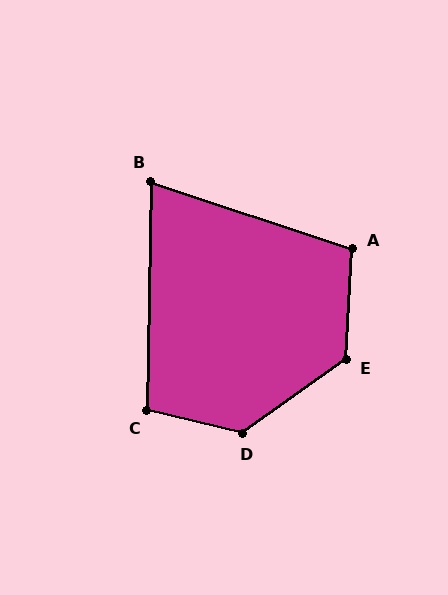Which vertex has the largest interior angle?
D, at approximately 131 degrees.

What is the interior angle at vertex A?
Approximately 105 degrees (obtuse).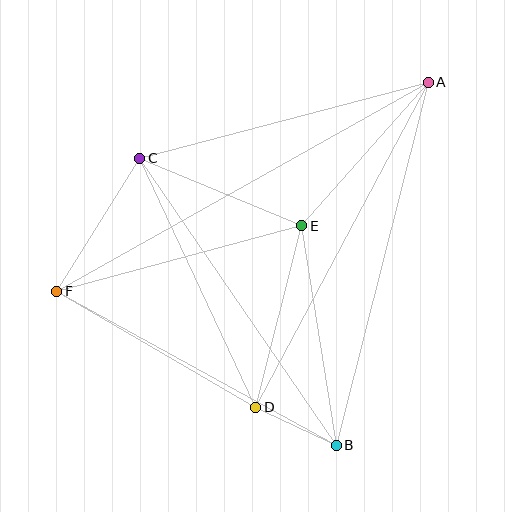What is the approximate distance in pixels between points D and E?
The distance between D and E is approximately 187 pixels.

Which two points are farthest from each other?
Points A and F are farthest from each other.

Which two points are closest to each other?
Points B and D are closest to each other.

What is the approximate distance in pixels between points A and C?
The distance between A and C is approximately 298 pixels.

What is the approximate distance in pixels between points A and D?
The distance between A and D is approximately 368 pixels.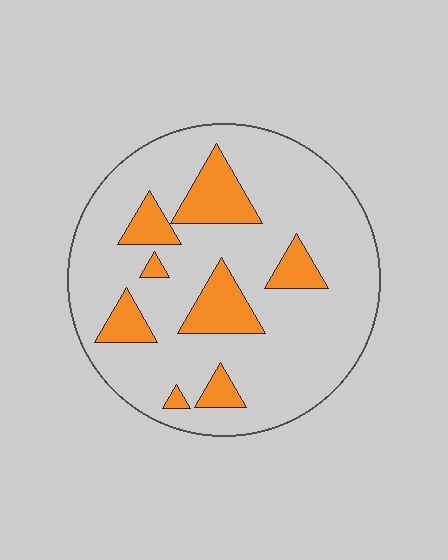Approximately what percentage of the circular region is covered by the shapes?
Approximately 20%.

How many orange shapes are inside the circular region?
8.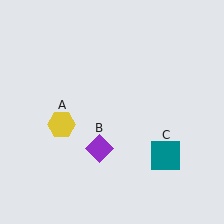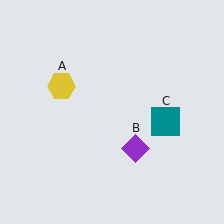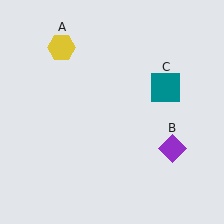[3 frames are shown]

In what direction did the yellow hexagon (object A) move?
The yellow hexagon (object A) moved up.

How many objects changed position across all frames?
3 objects changed position: yellow hexagon (object A), purple diamond (object B), teal square (object C).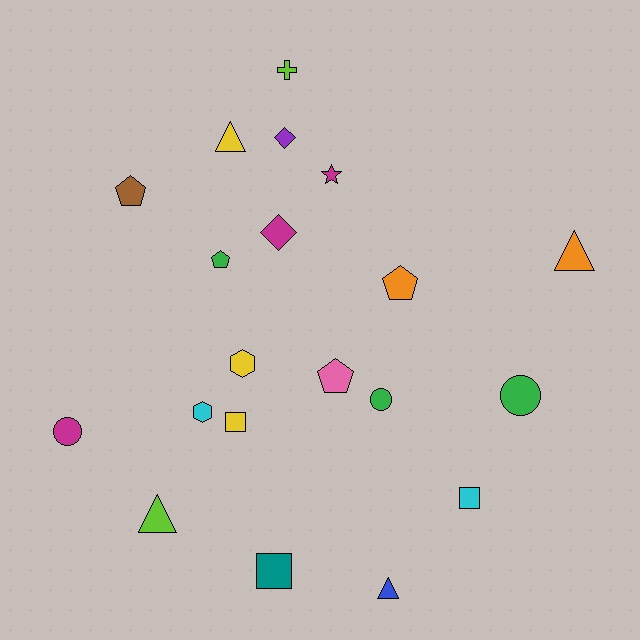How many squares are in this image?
There are 3 squares.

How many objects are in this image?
There are 20 objects.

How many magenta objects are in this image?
There are 3 magenta objects.